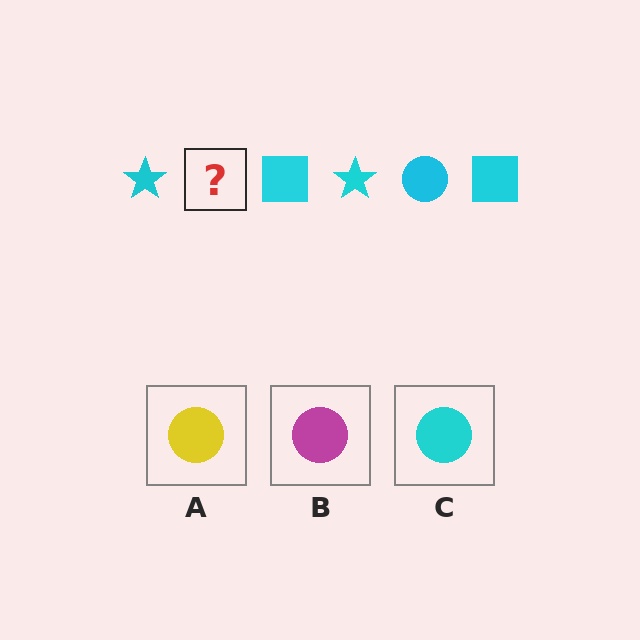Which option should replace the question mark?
Option C.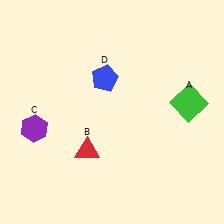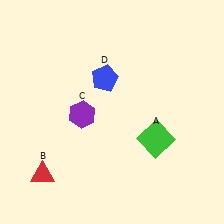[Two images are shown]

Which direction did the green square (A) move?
The green square (A) moved down.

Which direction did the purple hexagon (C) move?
The purple hexagon (C) moved right.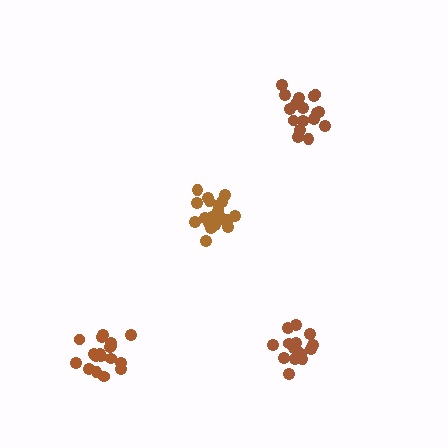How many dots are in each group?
Group 1: 20 dots, Group 2: 15 dots, Group 3: 18 dots, Group 4: 17 dots (70 total).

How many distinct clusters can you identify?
There are 4 distinct clusters.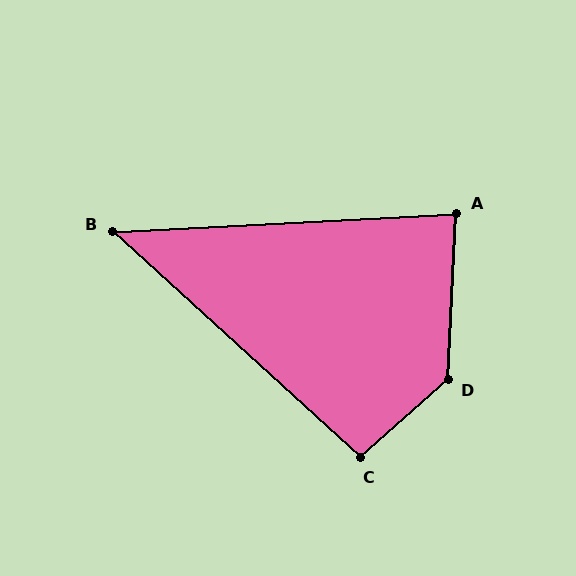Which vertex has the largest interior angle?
D, at approximately 135 degrees.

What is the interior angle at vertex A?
Approximately 84 degrees (acute).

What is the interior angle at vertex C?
Approximately 96 degrees (obtuse).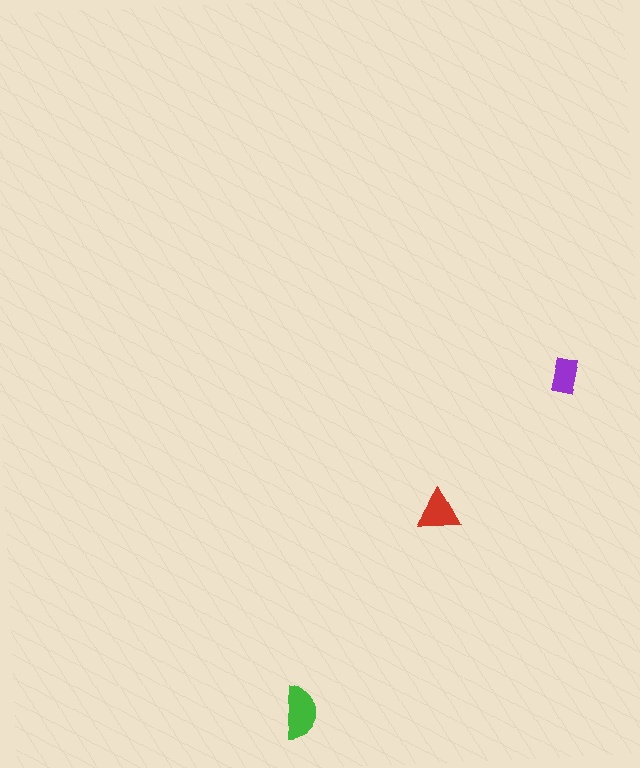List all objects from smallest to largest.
The purple rectangle, the red triangle, the green semicircle.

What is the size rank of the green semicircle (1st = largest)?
1st.